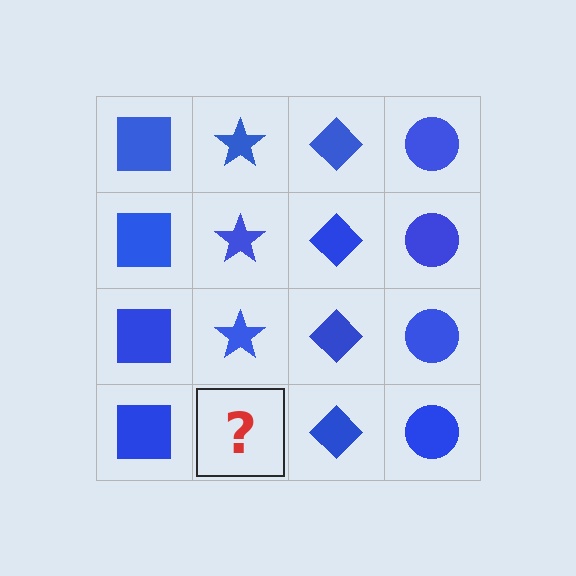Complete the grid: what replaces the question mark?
The question mark should be replaced with a blue star.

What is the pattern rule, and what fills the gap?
The rule is that each column has a consistent shape. The gap should be filled with a blue star.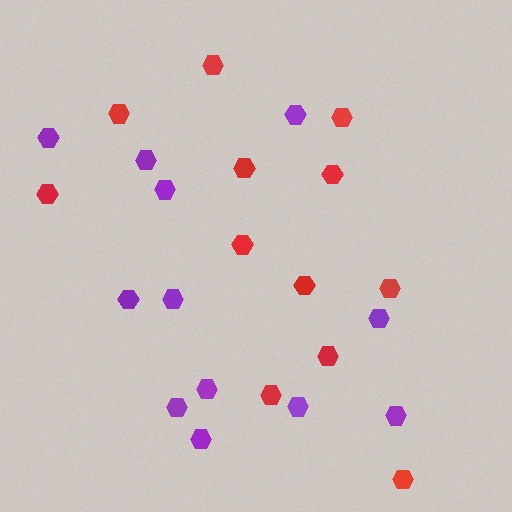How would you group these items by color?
There are 2 groups: one group of red hexagons (12) and one group of purple hexagons (12).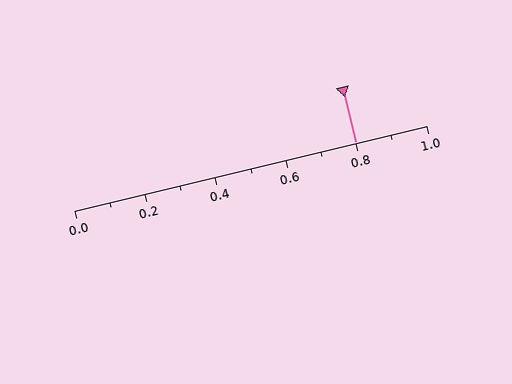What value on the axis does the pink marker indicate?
The marker indicates approximately 0.8.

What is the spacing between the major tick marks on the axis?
The major ticks are spaced 0.2 apart.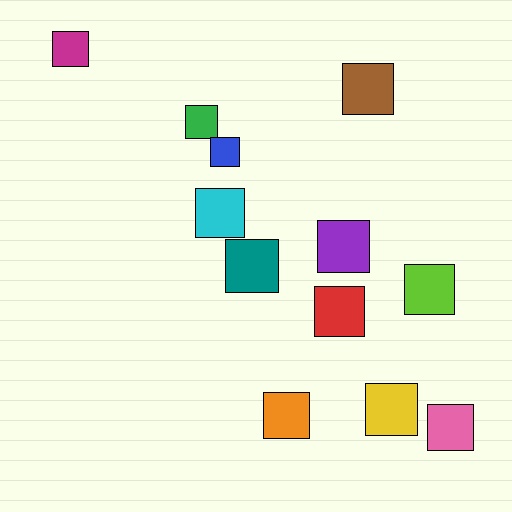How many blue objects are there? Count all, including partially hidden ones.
There is 1 blue object.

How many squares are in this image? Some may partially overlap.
There are 12 squares.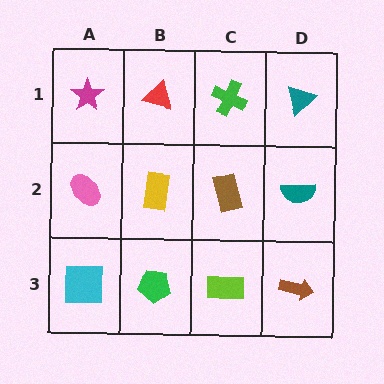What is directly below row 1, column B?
A yellow rectangle.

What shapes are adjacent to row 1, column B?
A yellow rectangle (row 2, column B), a magenta star (row 1, column A), a green cross (row 1, column C).